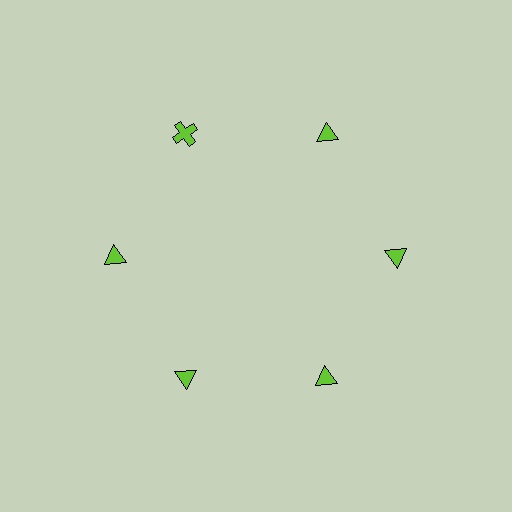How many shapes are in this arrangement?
There are 6 shapes arranged in a ring pattern.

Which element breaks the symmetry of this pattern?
The lime cross at roughly the 11 o'clock position breaks the symmetry. All other shapes are lime triangles.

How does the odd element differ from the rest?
It has a different shape: cross instead of triangle.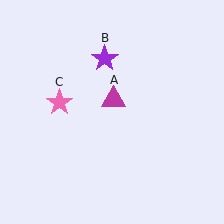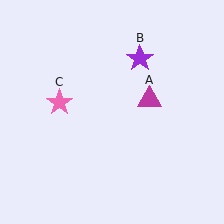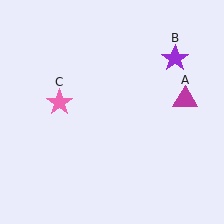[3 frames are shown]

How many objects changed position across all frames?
2 objects changed position: magenta triangle (object A), purple star (object B).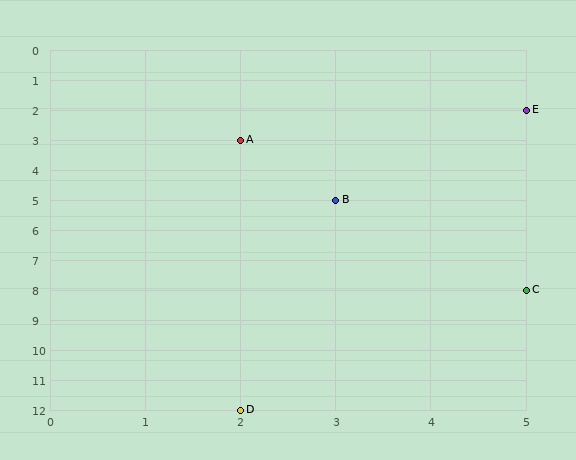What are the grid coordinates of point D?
Point D is at grid coordinates (2, 12).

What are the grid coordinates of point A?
Point A is at grid coordinates (2, 3).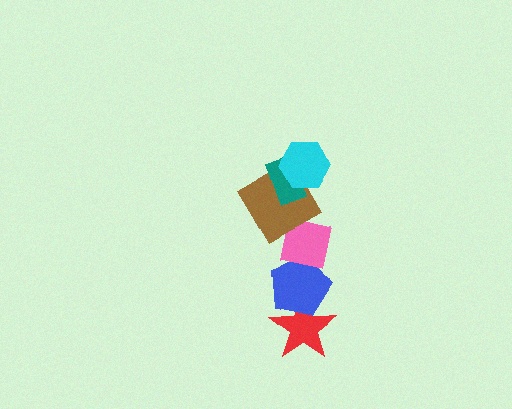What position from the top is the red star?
The red star is 6th from the top.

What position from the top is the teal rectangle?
The teal rectangle is 2nd from the top.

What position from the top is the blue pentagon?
The blue pentagon is 5th from the top.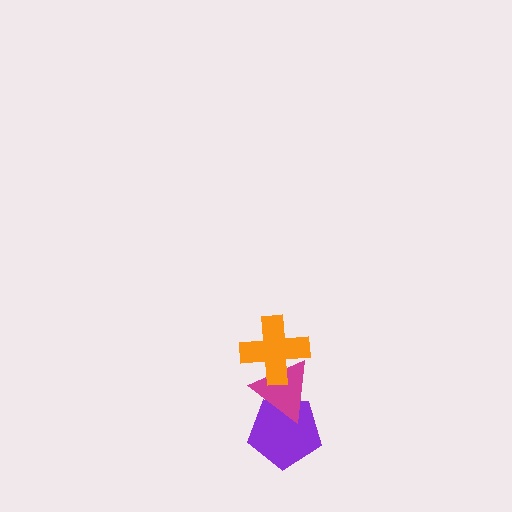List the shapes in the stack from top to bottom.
From top to bottom: the orange cross, the magenta triangle, the purple pentagon.